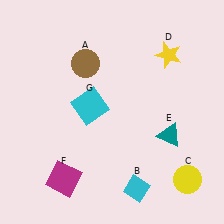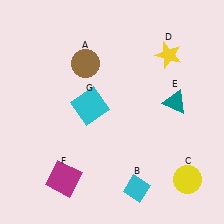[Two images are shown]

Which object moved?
The teal triangle (E) moved up.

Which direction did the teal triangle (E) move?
The teal triangle (E) moved up.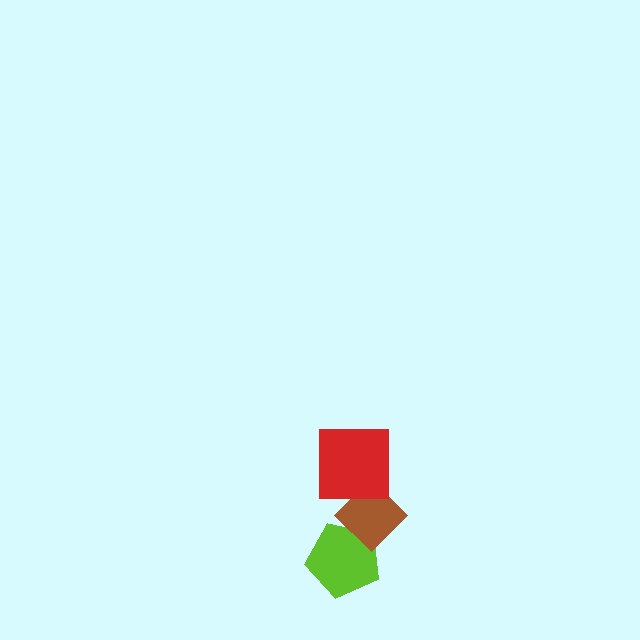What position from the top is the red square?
The red square is 1st from the top.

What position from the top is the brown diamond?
The brown diamond is 2nd from the top.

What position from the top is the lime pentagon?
The lime pentagon is 3rd from the top.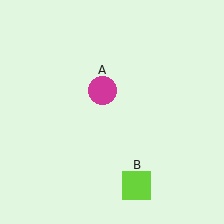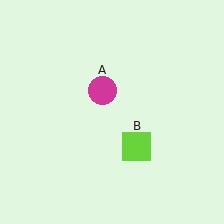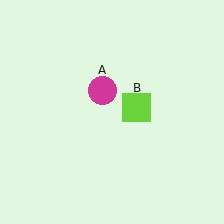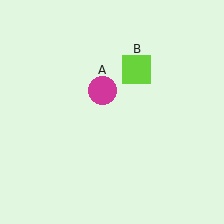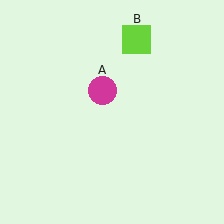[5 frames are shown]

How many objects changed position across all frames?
1 object changed position: lime square (object B).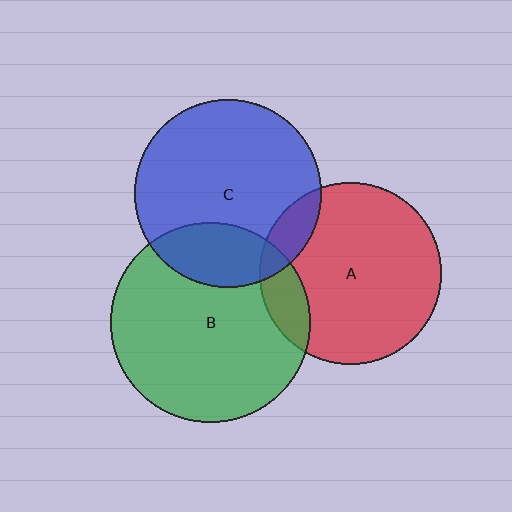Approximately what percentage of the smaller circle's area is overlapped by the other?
Approximately 15%.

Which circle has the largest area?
Circle B (green).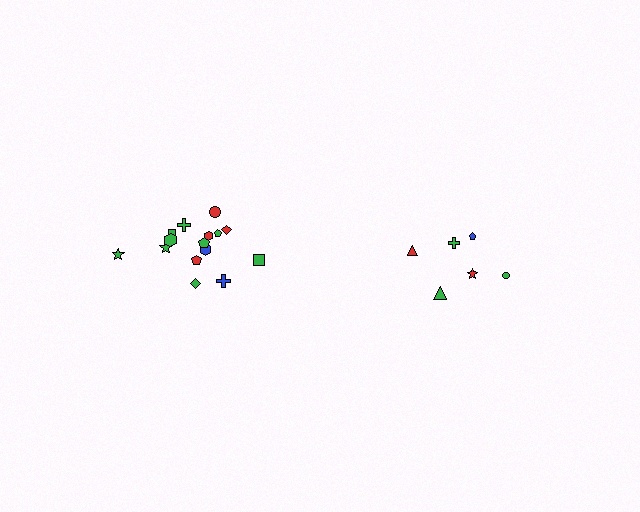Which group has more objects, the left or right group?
The left group.